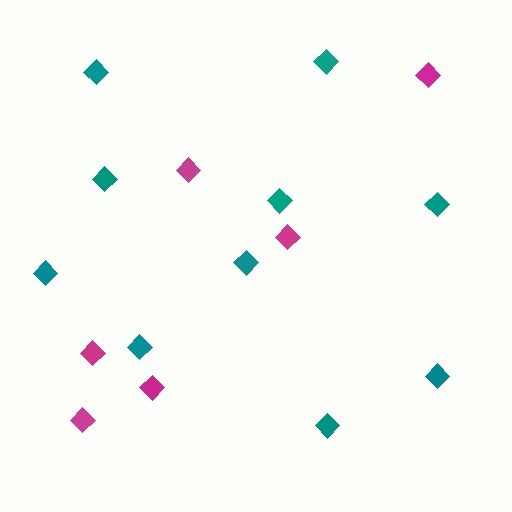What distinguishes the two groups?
There are 2 groups: one group of teal diamonds (10) and one group of magenta diamonds (6).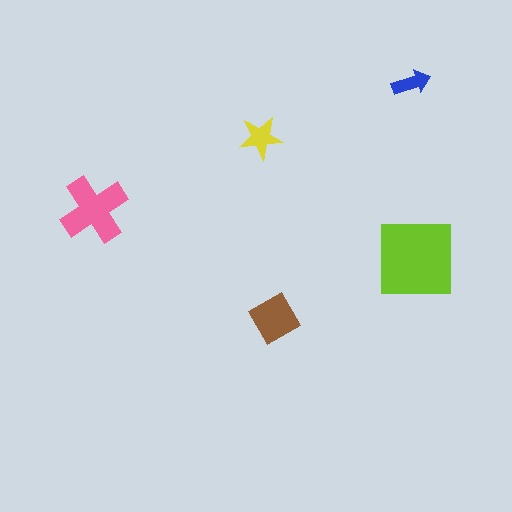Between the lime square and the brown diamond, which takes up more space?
The lime square.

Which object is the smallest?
The blue arrow.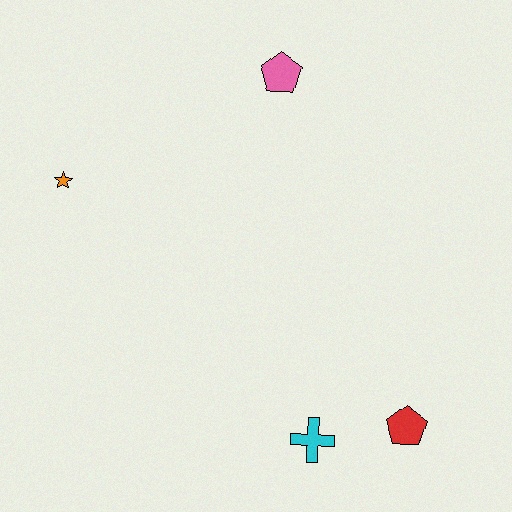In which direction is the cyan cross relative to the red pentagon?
The cyan cross is to the left of the red pentagon.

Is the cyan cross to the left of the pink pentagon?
No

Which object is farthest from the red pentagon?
The orange star is farthest from the red pentagon.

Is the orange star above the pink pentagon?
No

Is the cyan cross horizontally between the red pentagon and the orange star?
Yes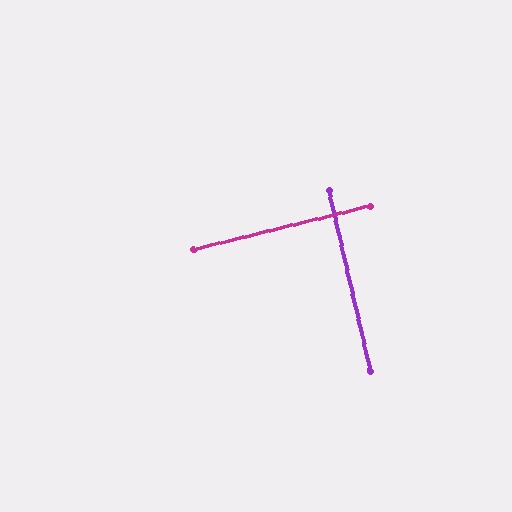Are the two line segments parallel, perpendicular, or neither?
Perpendicular — they meet at approximately 89°.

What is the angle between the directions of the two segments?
Approximately 89 degrees.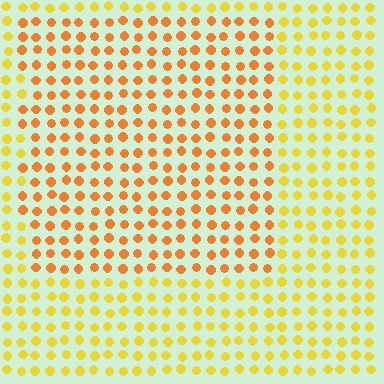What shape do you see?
I see a rectangle.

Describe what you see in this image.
The image is filled with small yellow elements in a uniform arrangement. A rectangle-shaped region is visible where the elements are tinted to a slightly different hue, forming a subtle color boundary.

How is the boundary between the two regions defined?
The boundary is defined purely by a slight shift in hue (about 29 degrees). Spacing, size, and orientation are identical on both sides.